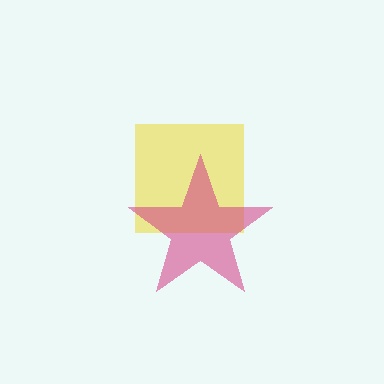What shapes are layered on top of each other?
The layered shapes are: a yellow square, a magenta star.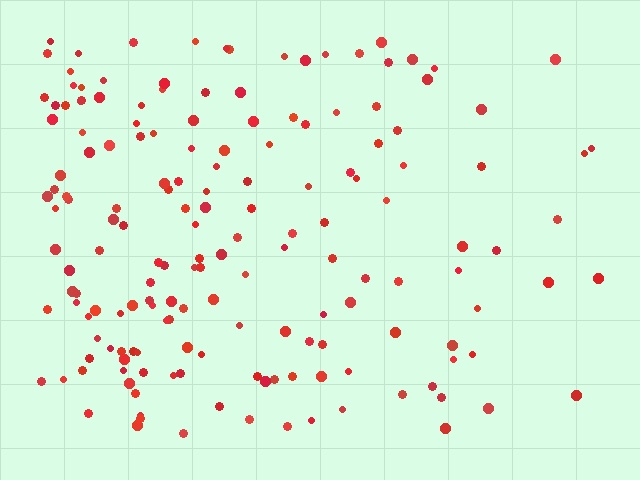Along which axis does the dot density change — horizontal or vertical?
Horizontal.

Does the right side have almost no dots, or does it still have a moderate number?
Still a moderate number, just noticeably fewer than the left.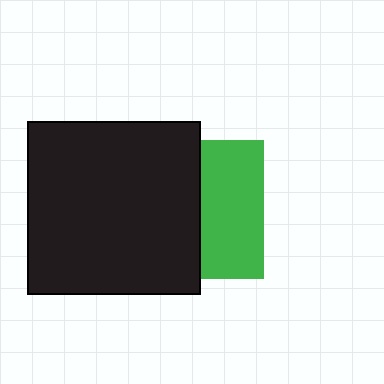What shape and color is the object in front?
The object in front is a black square.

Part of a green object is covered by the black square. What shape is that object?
It is a square.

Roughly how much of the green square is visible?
A small part of it is visible (roughly 45%).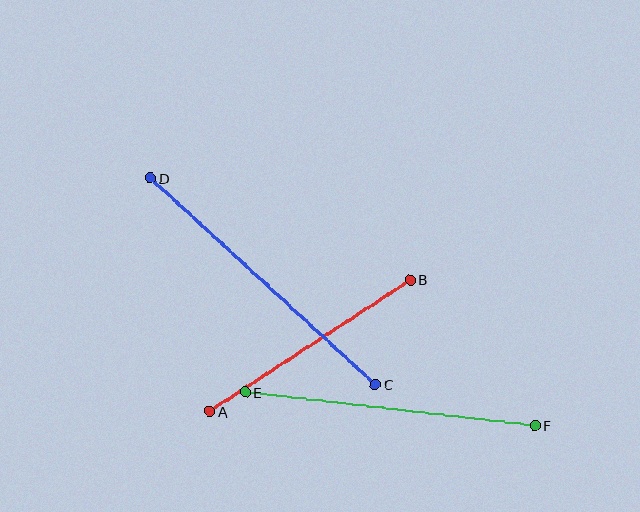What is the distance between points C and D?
The distance is approximately 305 pixels.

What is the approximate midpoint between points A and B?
The midpoint is at approximately (310, 346) pixels.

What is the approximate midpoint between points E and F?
The midpoint is at approximately (390, 409) pixels.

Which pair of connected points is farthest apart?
Points C and D are farthest apart.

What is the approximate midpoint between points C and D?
The midpoint is at approximately (263, 281) pixels.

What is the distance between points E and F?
The distance is approximately 292 pixels.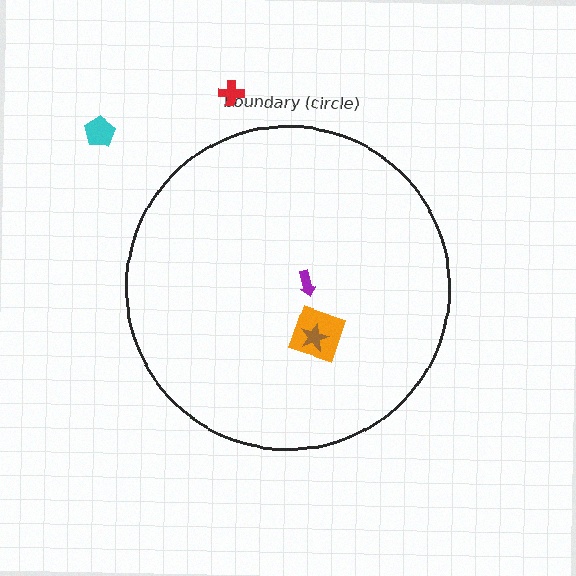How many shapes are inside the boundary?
3 inside, 2 outside.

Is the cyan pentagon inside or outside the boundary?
Outside.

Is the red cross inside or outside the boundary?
Outside.